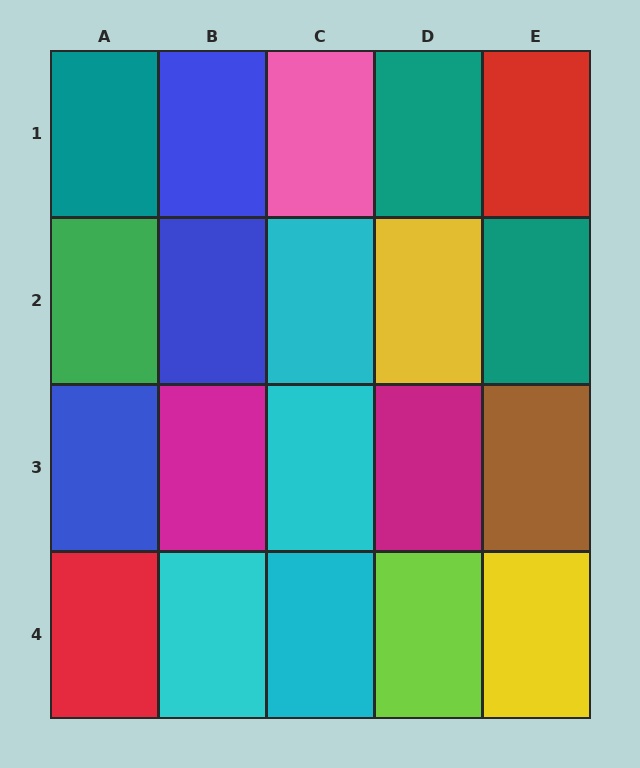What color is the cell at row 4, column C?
Cyan.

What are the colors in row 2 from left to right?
Green, blue, cyan, yellow, teal.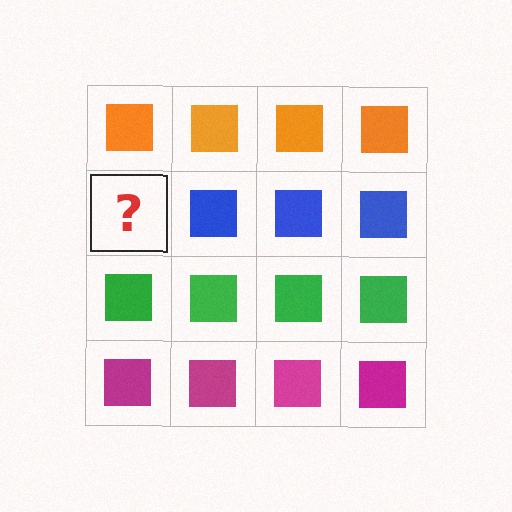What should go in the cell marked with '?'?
The missing cell should contain a blue square.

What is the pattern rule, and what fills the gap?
The rule is that each row has a consistent color. The gap should be filled with a blue square.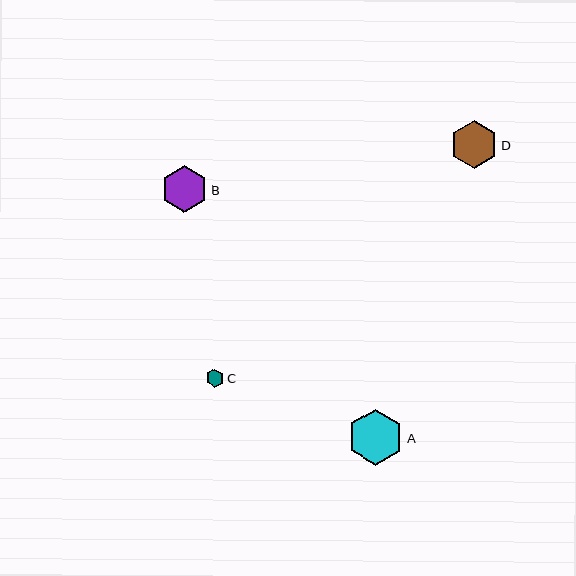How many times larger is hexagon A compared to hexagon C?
Hexagon A is approximately 3.1 times the size of hexagon C.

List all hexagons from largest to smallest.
From largest to smallest: A, D, B, C.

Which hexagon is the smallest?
Hexagon C is the smallest with a size of approximately 18 pixels.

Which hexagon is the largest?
Hexagon A is the largest with a size of approximately 56 pixels.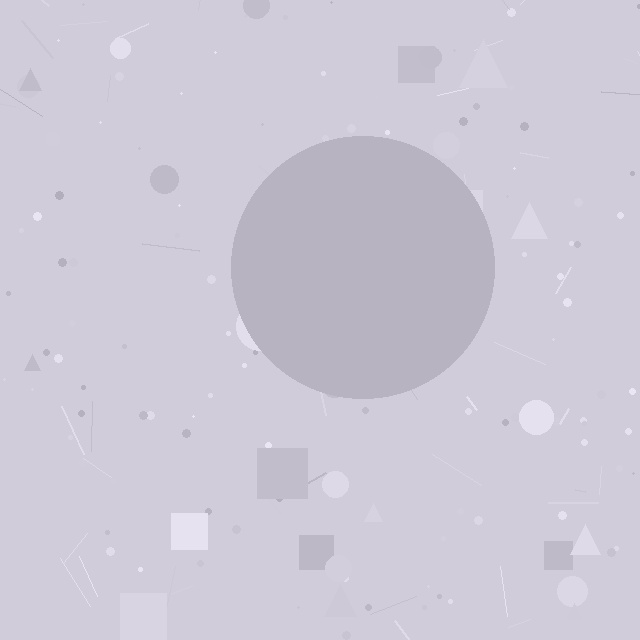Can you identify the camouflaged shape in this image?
The camouflaged shape is a circle.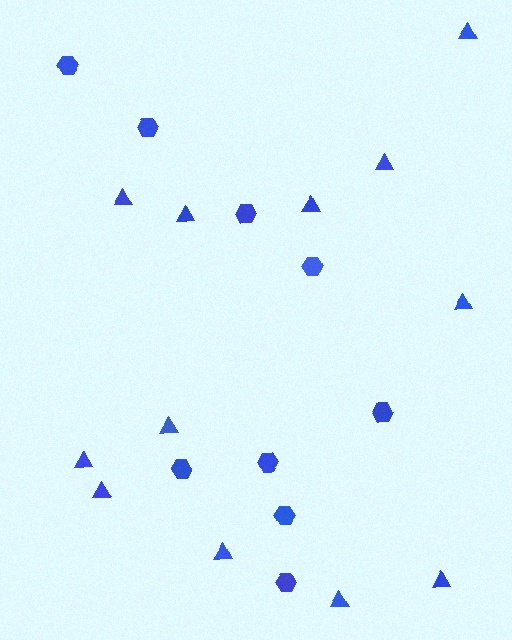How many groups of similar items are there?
There are 2 groups: one group of hexagons (9) and one group of triangles (12).